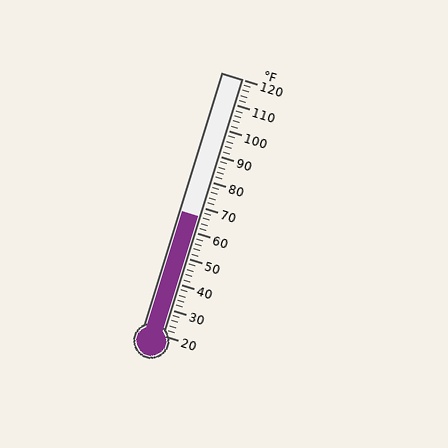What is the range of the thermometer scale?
The thermometer scale ranges from 20°F to 120°F.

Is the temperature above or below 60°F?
The temperature is above 60°F.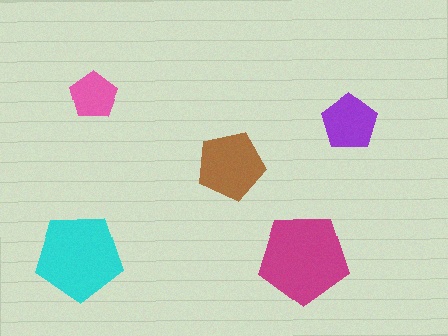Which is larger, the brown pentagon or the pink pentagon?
The brown one.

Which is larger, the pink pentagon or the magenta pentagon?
The magenta one.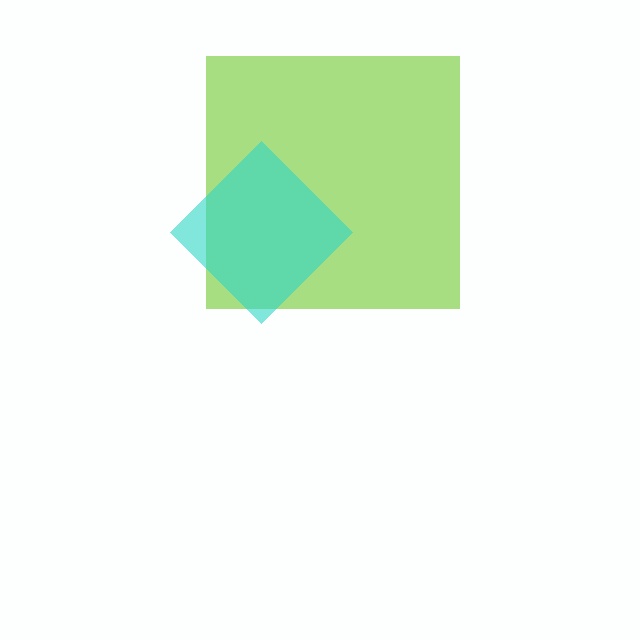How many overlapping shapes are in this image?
There are 2 overlapping shapes in the image.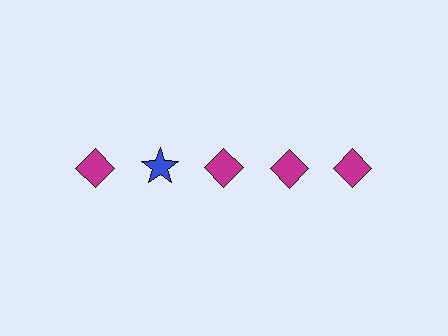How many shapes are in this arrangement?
There are 5 shapes arranged in a grid pattern.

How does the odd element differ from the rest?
It differs in both color (blue instead of magenta) and shape (star instead of diamond).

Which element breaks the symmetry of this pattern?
The blue star in the top row, second from left column breaks the symmetry. All other shapes are magenta diamonds.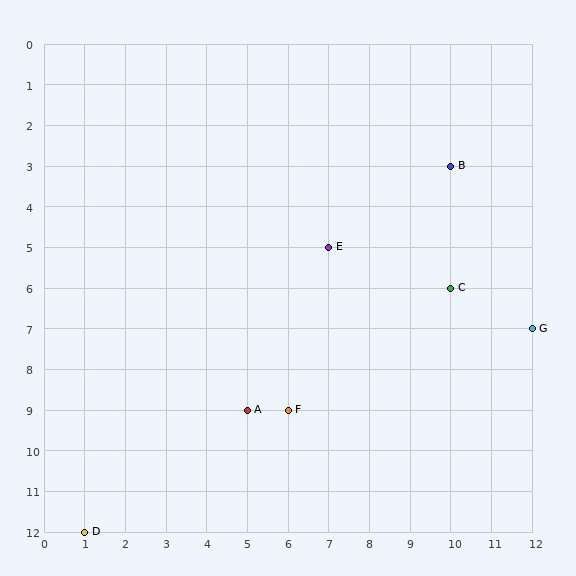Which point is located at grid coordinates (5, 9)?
Point A is at (5, 9).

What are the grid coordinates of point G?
Point G is at grid coordinates (12, 7).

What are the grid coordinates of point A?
Point A is at grid coordinates (5, 9).